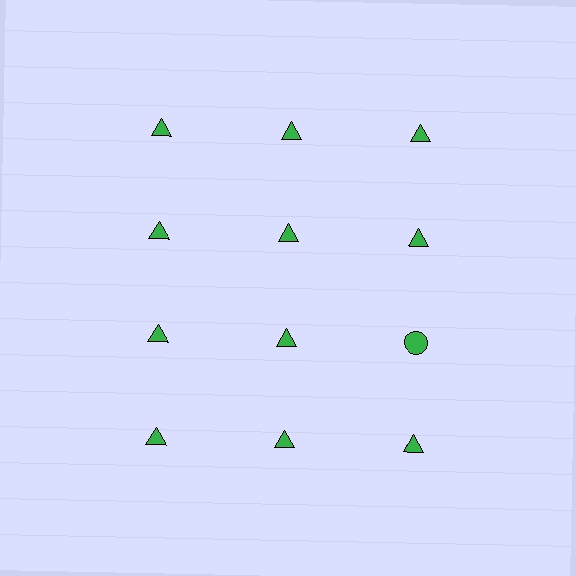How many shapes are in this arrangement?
There are 12 shapes arranged in a grid pattern.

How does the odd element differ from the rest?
It has a different shape: circle instead of triangle.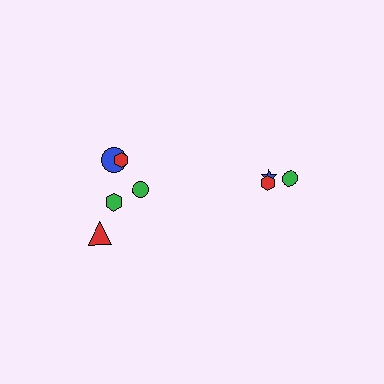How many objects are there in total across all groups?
There are 8 objects.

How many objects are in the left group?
There are 5 objects.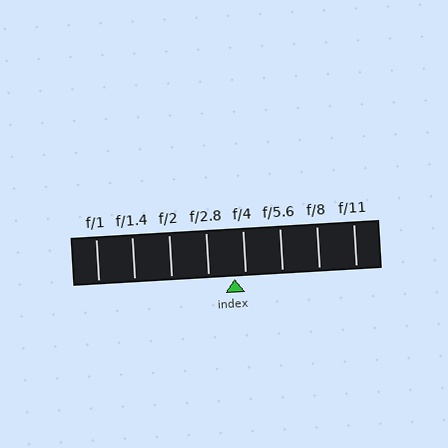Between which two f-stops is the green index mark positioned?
The index mark is between f/2.8 and f/4.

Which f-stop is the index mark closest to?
The index mark is closest to f/4.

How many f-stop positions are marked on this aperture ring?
There are 8 f-stop positions marked.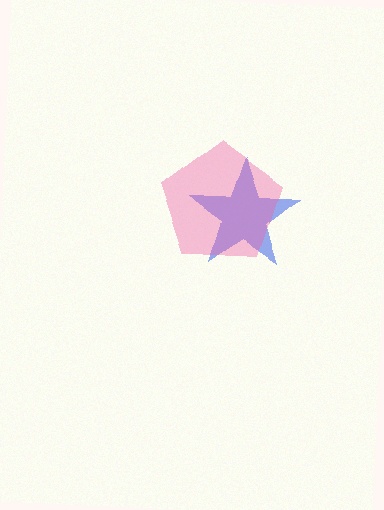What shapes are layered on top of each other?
The layered shapes are: a blue star, a pink pentagon.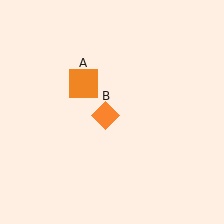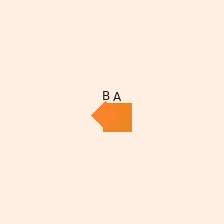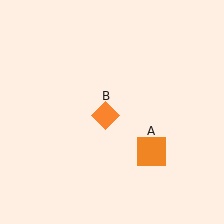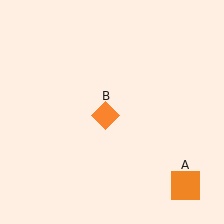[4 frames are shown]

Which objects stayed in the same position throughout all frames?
Orange diamond (object B) remained stationary.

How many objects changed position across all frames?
1 object changed position: orange square (object A).